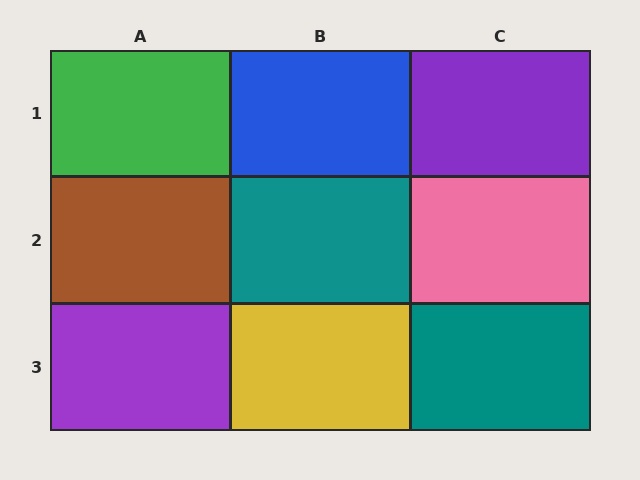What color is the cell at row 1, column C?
Purple.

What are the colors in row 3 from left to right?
Purple, yellow, teal.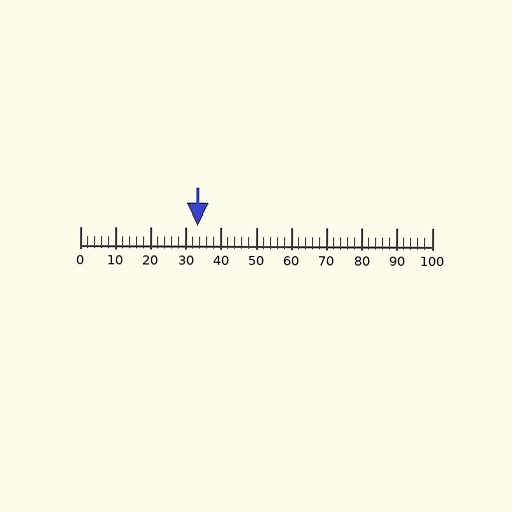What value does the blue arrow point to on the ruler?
The blue arrow points to approximately 33.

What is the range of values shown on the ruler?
The ruler shows values from 0 to 100.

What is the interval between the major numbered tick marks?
The major tick marks are spaced 10 units apart.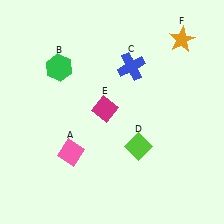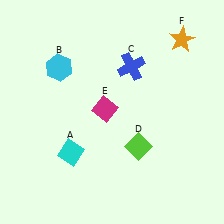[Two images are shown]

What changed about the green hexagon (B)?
In Image 1, B is green. In Image 2, it changed to cyan.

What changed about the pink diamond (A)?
In Image 1, A is pink. In Image 2, it changed to cyan.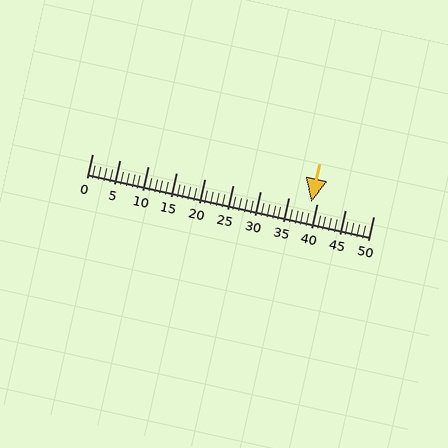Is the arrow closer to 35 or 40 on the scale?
The arrow is closer to 40.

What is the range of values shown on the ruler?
The ruler shows values from 0 to 50.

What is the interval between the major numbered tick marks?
The major tick marks are spaced 5 units apart.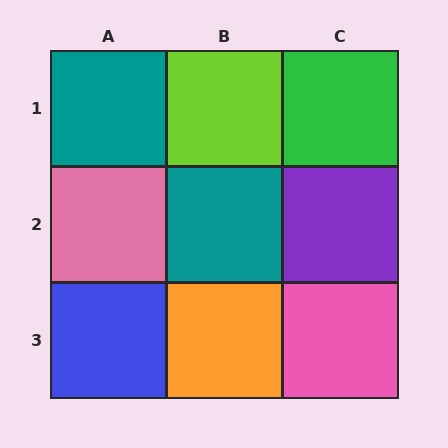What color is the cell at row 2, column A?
Pink.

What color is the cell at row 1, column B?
Lime.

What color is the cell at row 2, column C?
Purple.